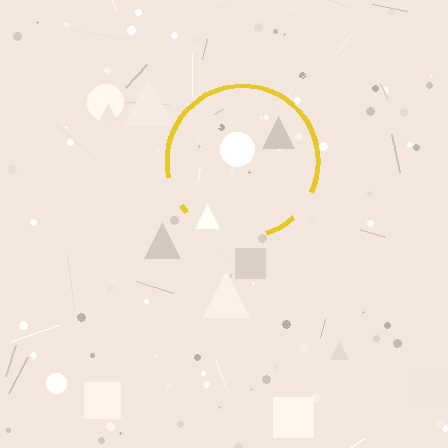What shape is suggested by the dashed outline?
The dashed outline suggests a circle.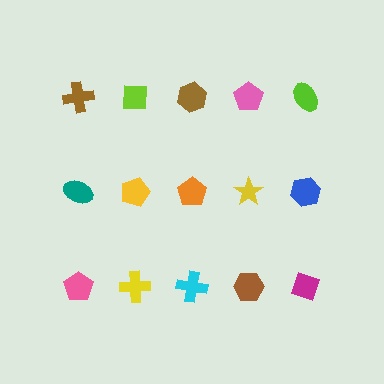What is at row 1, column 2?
A lime square.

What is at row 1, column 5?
A lime ellipse.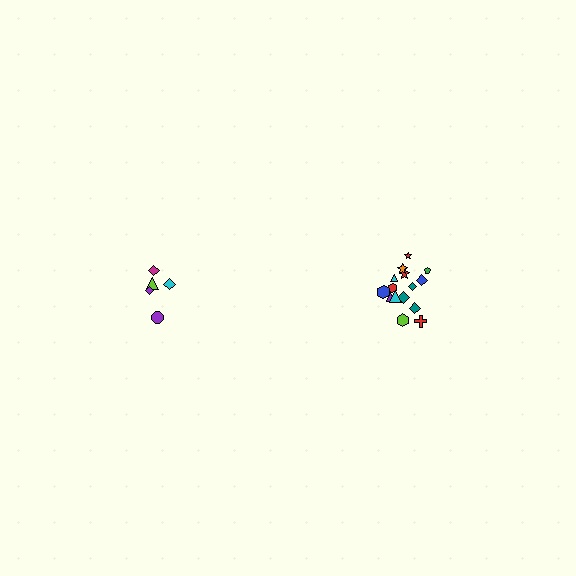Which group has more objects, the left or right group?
The right group.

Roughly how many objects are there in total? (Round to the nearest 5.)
Roughly 20 objects in total.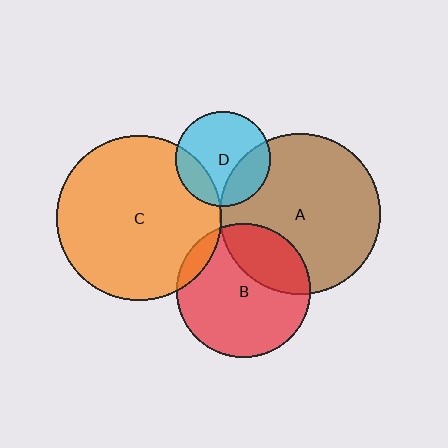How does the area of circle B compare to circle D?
Approximately 2.0 times.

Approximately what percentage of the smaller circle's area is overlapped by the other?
Approximately 25%.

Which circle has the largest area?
Circle C (orange).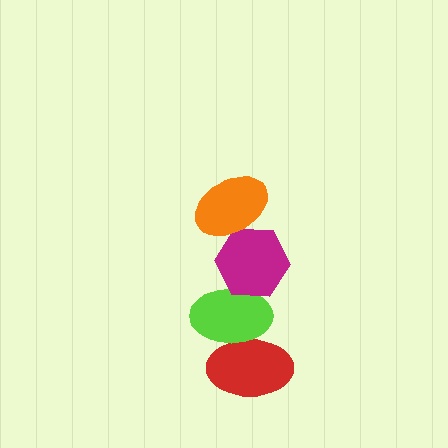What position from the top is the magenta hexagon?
The magenta hexagon is 2nd from the top.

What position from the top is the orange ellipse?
The orange ellipse is 1st from the top.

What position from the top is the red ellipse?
The red ellipse is 4th from the top.